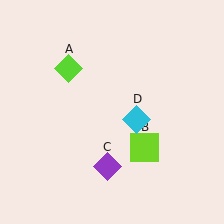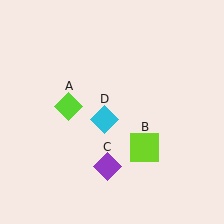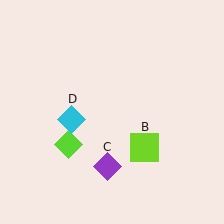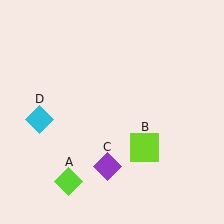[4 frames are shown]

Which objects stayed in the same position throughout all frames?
Lime square (object B) and purple diamond (object C) remained stationary.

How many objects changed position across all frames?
2 objects changed position: lime diamond (object A), cyan diamond (object D).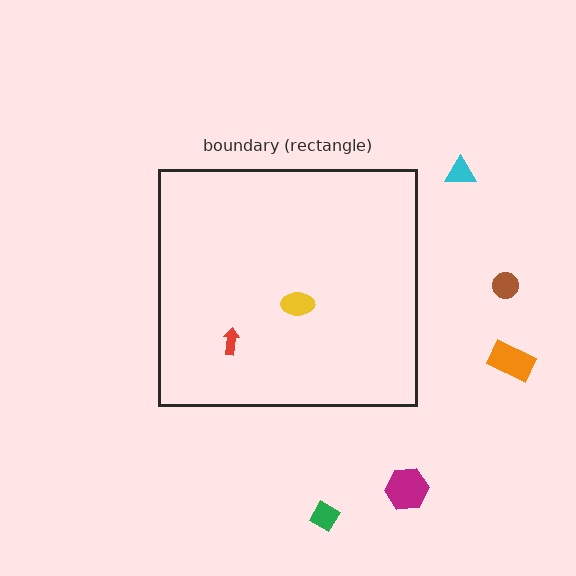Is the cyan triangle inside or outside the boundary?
Outside.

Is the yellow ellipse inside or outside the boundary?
Inside.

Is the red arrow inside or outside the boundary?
Inside.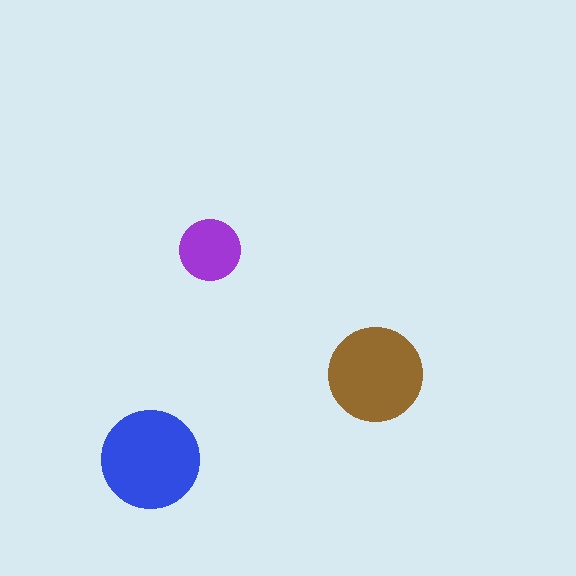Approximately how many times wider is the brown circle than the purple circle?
About 1.5 times wider.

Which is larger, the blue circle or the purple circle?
The blue one.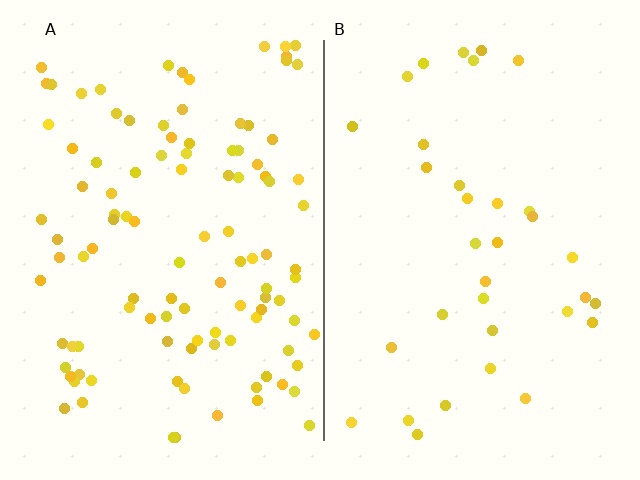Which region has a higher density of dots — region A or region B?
A (the left).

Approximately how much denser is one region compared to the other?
Approximately 3.1× — region A over region B.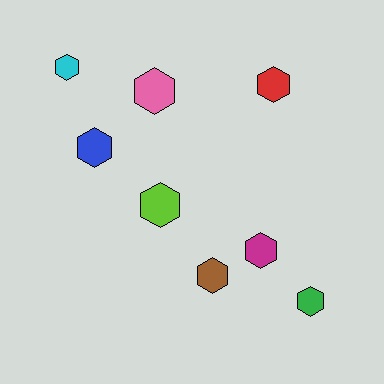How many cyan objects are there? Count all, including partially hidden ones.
There is 1 cyan object.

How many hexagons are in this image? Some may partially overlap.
There are 8 hexagons.